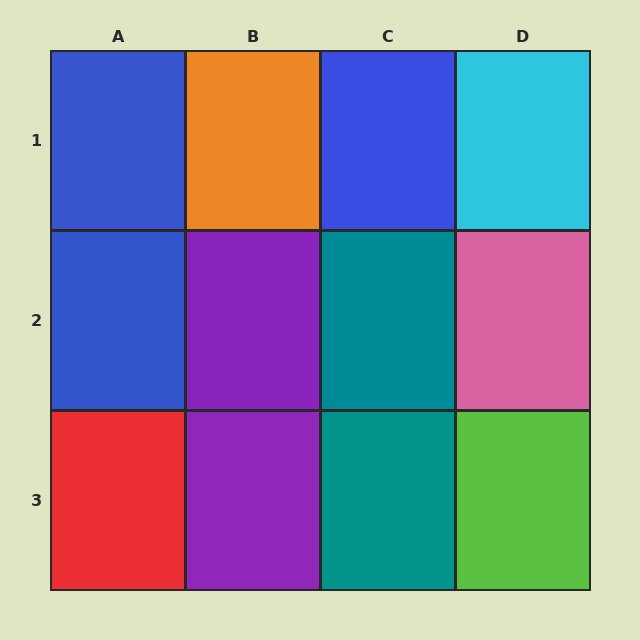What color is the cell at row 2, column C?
Teal.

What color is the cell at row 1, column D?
Cyan.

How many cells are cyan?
1 cell is cyan.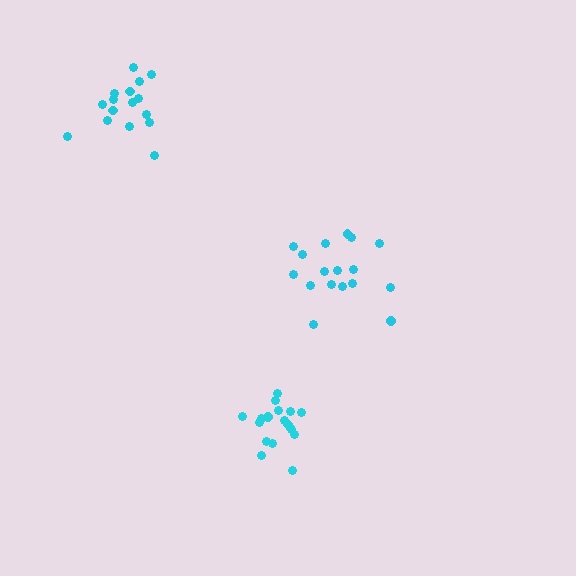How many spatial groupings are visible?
There are 3 spatial groupings.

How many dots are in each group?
Group 1: 18 dots, Group 2: 16 dots, Group 3: 17 dots (51 total).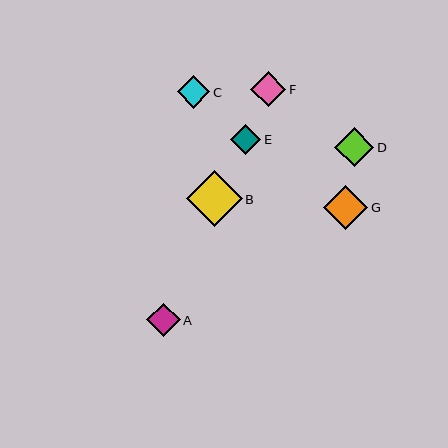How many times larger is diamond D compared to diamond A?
Diamond D is approximately 1.2 times the size of diamond A.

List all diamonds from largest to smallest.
From largest to smallest: B, G, D, F, A, C, E.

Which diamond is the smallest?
Diamond E is the smallest with a size of approximately 30 pixels.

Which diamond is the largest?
Diamond B is the largest with a size of approximately 56 pixels.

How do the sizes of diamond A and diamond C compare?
Diamond A and diamond C are approximately the same size.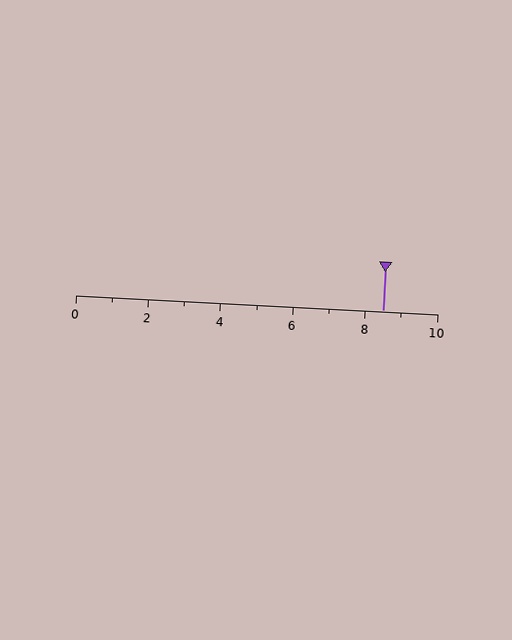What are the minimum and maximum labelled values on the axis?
The axis runs from 0 to 10.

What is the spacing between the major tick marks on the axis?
The major ticks are spaced 2 apart.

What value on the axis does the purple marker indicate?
The marker indicates approximately 8.5.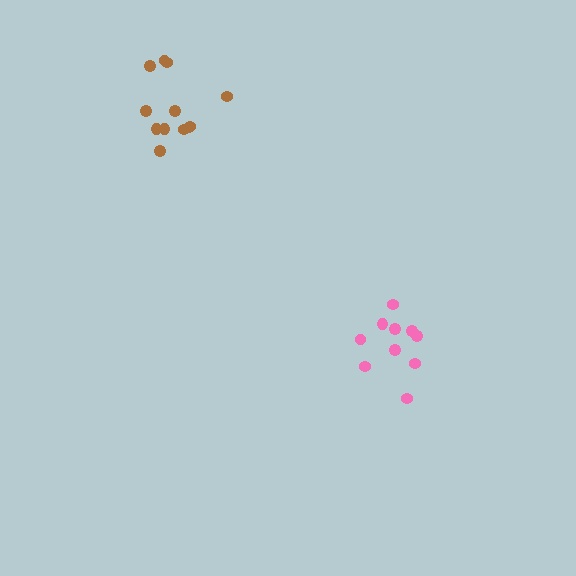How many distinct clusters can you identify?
There are 2 distinct clusters.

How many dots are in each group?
Group 1: 10 dots, Group 2: 12 dots (22 total).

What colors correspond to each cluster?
The clusters are colored: pink, brown.